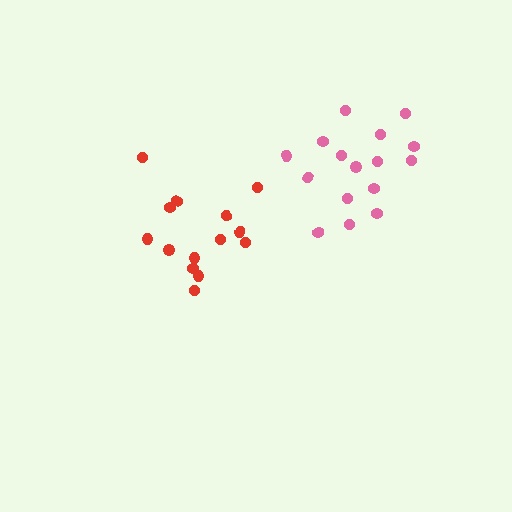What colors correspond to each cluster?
The clusters are colored: pink, red.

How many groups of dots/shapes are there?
There are 2 groups.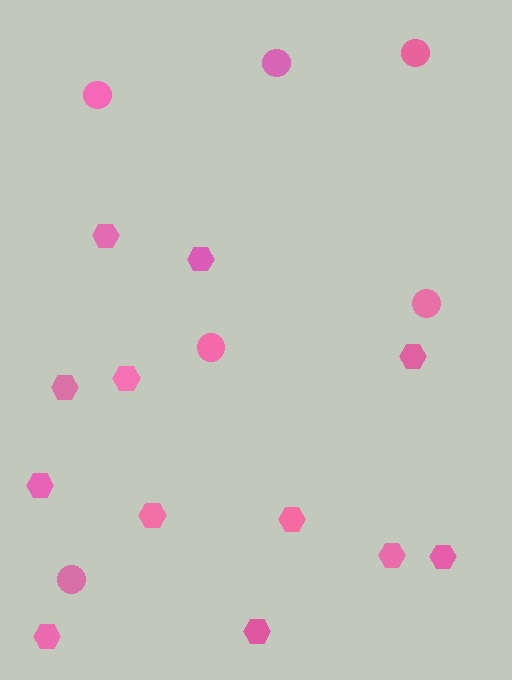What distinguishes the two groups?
There are 2 groups: one group of hexagons (12) and one group of circles (6).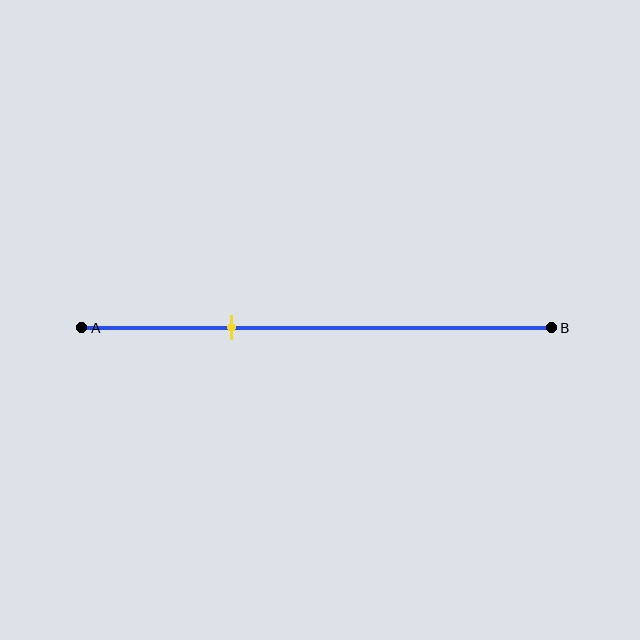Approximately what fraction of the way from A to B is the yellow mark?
The yellow mark is approximately 30% of the way from A to B.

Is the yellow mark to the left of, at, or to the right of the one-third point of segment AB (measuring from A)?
The yellow mark is approximately at the one-third point of segment AB.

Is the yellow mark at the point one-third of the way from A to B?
Yes, the mark is approximately at the one-third point.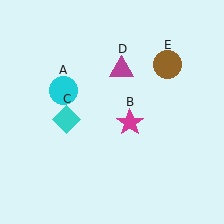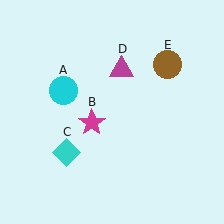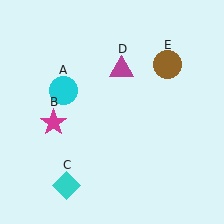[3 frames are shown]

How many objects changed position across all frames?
2 objects changed position: magenta star (object B), cyan diamond (object C).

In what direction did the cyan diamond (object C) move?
The cyan diamond (object C) moved down.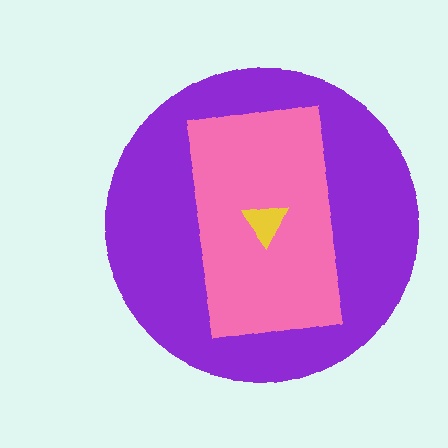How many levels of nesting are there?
3.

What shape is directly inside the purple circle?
The pink rectangle.